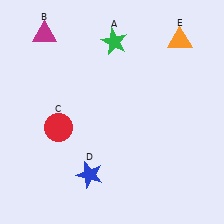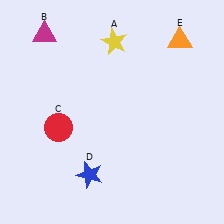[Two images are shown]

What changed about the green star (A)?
In Image 1, A is green. In Image 2, it changed to yellow.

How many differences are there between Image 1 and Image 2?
There is 1 difference between the two images.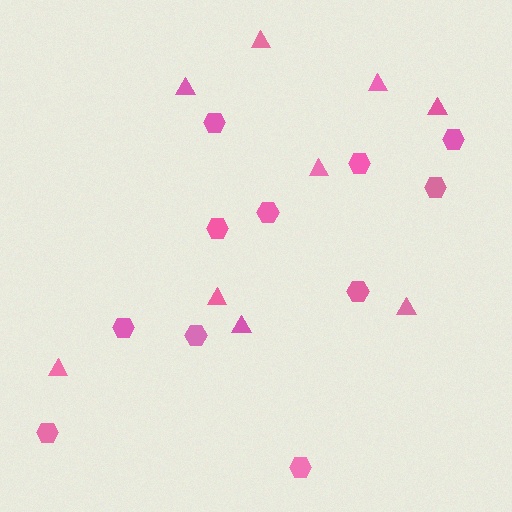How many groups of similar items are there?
There are 2 groups: one group of triangles (9) and one group of hexagons (11).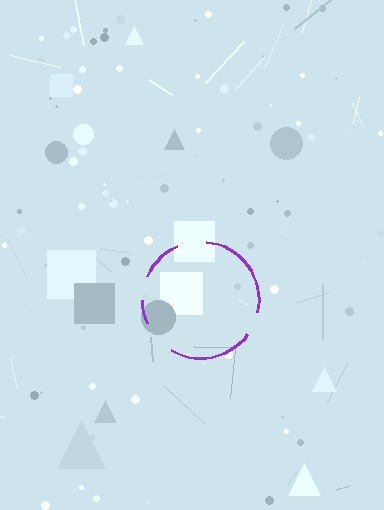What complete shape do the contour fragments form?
The contour fragments form a circle.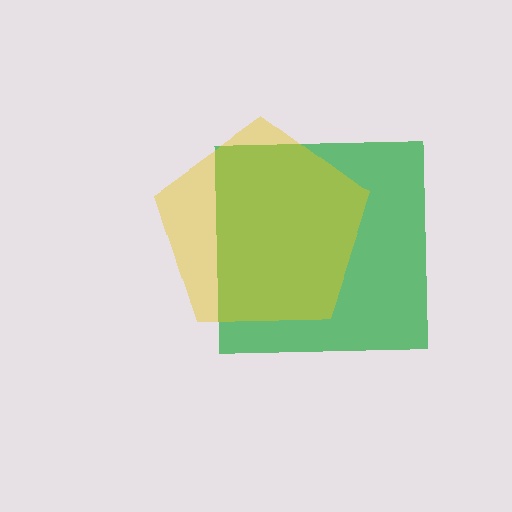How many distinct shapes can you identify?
There are 2 distinct shapes: a green square, a yellow pentagon.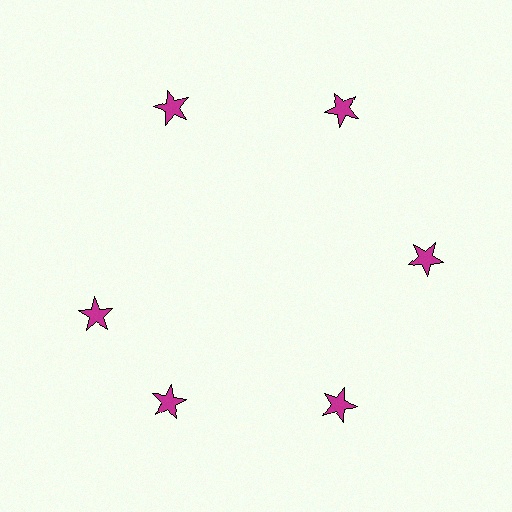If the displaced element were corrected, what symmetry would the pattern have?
It would have 6-fold rotational symmetry — the pattern would map onto itself every 60 degrees.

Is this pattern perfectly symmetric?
No. The 6 magenta stars are arranged in a ring, but one element near the 9 o'clock position is rotated out of alignment along the ring, breaking the 6-fold rotational symmetry.